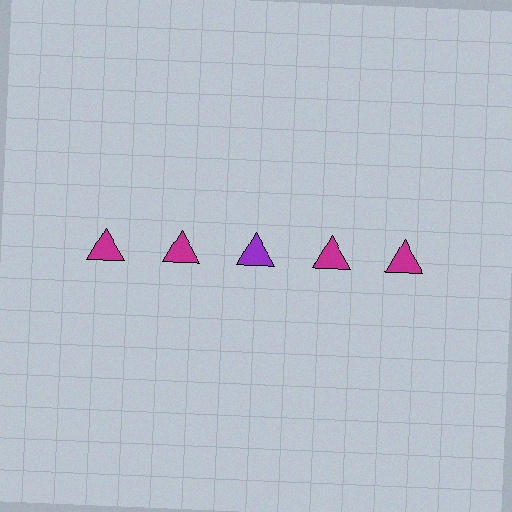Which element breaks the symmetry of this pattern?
The purple triangle in the top row, center column breaks the symmetry. All other shapes are magenta triangles.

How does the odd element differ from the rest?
It has a different color: purple instead of magenta.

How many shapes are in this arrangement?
There are 5 shapes arranged in a grid pattern.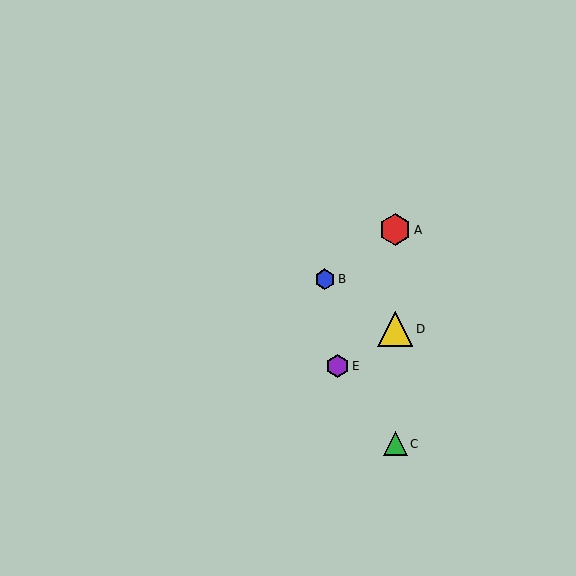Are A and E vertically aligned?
No, A is at x≈395 and E is at x≈338.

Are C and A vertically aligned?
Yes, both are at x≈395.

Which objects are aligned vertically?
Objects A, C, D are aligned vertically.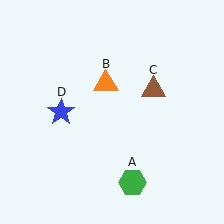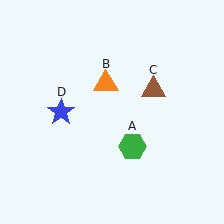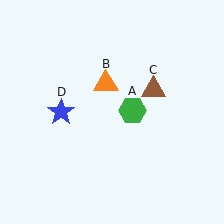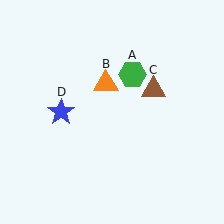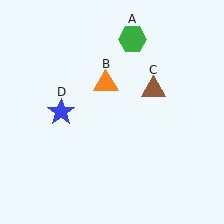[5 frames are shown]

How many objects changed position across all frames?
1 object changed position: green hexagon (object A).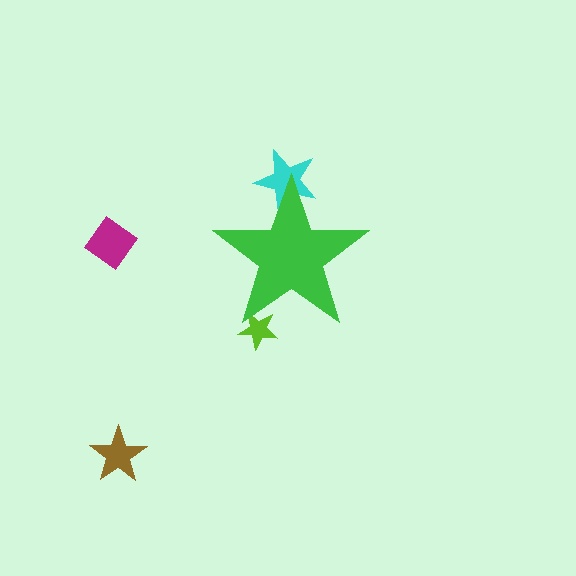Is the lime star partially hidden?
Yes, the lime star is partially hidden behind the green star.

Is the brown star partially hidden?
No, the brown star is fully visible.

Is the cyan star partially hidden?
Yes, the cyan star is partially hidden behind the green star.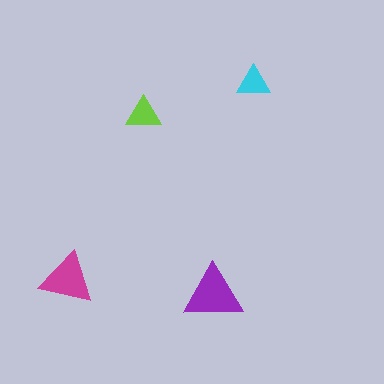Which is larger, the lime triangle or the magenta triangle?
The magenta one.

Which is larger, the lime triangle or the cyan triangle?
The lime one.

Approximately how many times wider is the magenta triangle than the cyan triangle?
About 1.5 times wider.